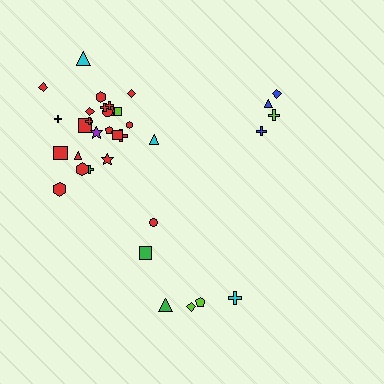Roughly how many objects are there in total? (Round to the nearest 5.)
Roughly 35 objects in total.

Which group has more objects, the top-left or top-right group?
The top-left group.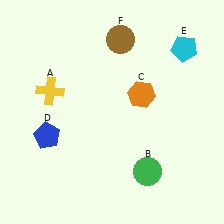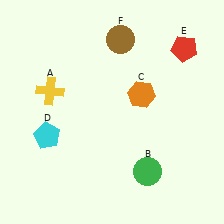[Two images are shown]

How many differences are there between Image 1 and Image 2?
There are 2 differences between the two images.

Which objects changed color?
D changed from blue to cyan. E changed from cyan to red.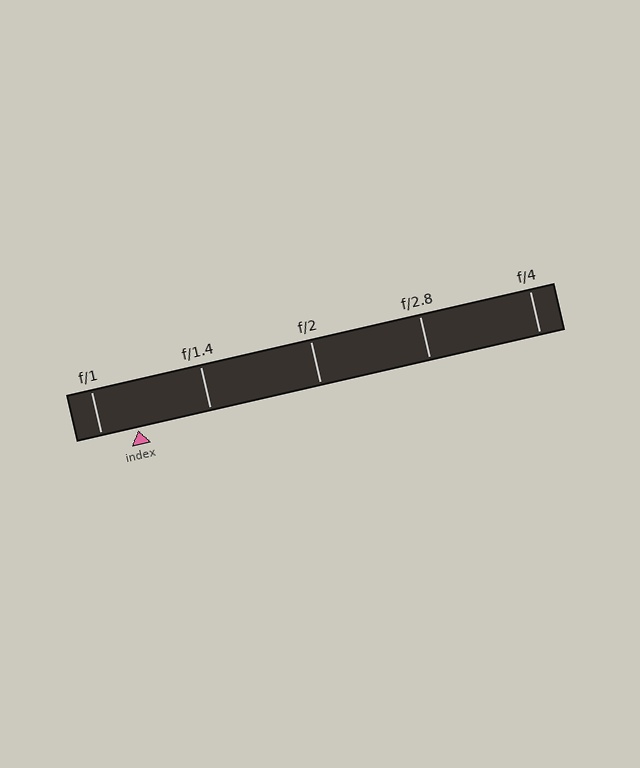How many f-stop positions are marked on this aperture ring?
There are 5 f-stop positions marked.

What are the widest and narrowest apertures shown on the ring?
The widest aperture shown is f/1 and the narrowest is f/4.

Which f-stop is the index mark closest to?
The index mark is closest to f/1.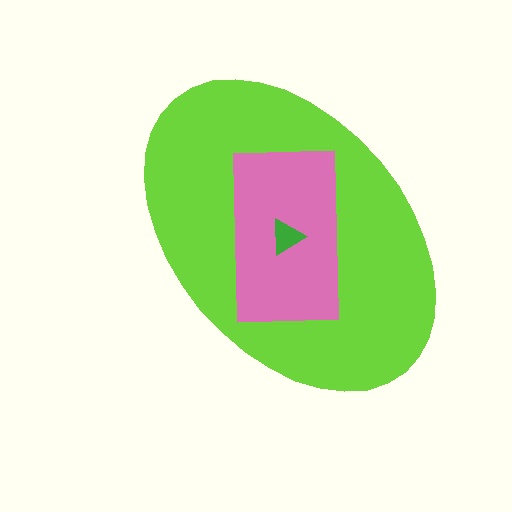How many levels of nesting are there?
3.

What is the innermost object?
The green triangle.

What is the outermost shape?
The lime ellipse.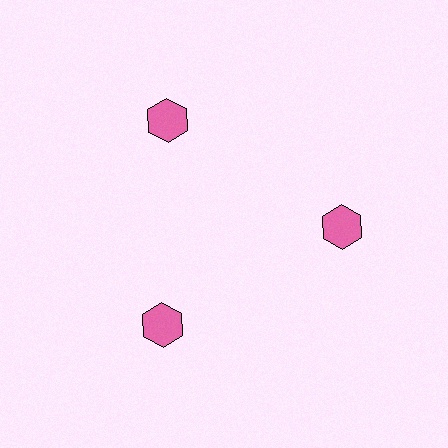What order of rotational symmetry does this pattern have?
This pattern has 3-fold rotational symmetry.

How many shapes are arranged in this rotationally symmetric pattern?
There are 3 shapes, arranged in 3 groups of 1.